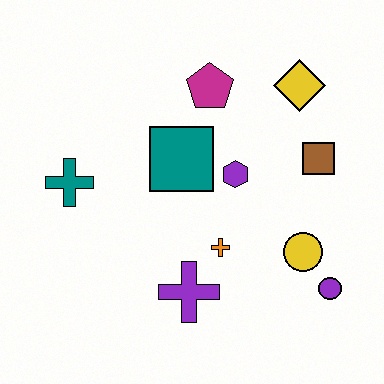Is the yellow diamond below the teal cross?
No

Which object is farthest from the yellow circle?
The teal cross is farthest from the yellow circle.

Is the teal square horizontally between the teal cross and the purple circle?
Yes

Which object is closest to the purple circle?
The yellow circle is closest to the purple circle.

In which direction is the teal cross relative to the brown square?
The teal cross is to the left of the brown square.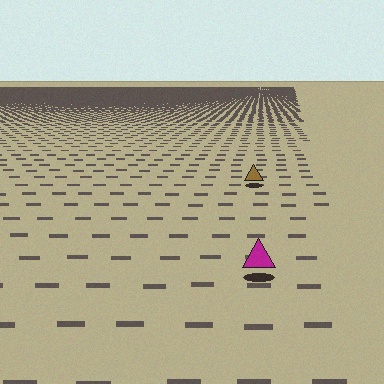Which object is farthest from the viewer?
The brown triangle is farthest from the viewer. It appears smaller and the ground texture around it is denser.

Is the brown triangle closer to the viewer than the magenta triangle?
No. The magenta triangle is closer — you can tell from the texture gradient: the ground texture is coarser near it.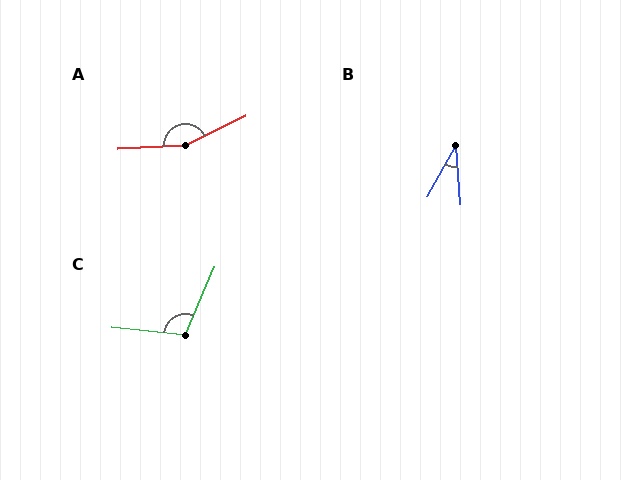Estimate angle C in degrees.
Approximately 107 degrees.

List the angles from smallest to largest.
B (34°), C (107°), A (157°).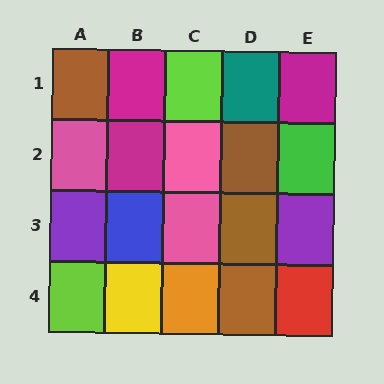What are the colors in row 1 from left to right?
Brown, magenta, lime, teal, magenta.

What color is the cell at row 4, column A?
Lime.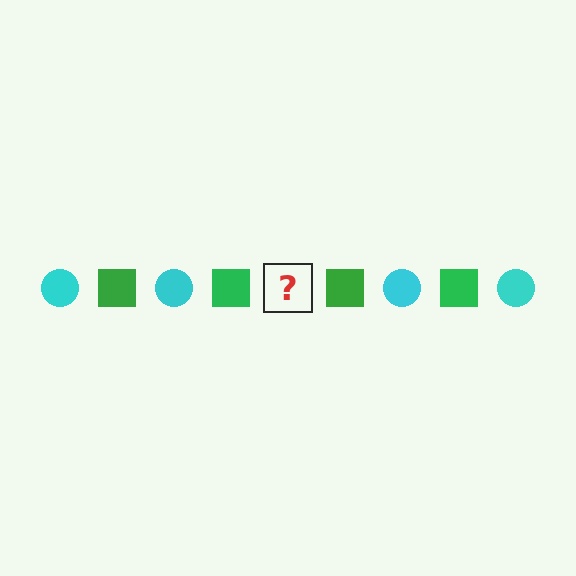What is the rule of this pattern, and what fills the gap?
The rule is that the pattern alternates between cyan circle and green square. The gap should be filled with a cyan circle.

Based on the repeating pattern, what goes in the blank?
The blank should be a cyan circle.